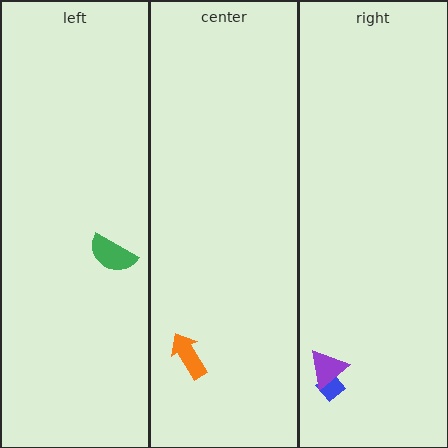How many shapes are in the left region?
1.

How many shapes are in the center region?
1.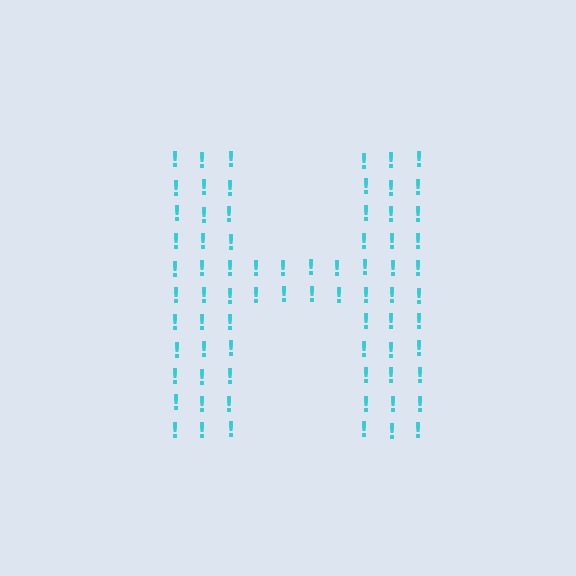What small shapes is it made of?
It is made of small exclamation marks.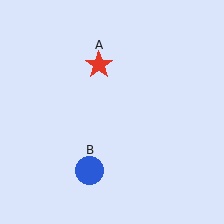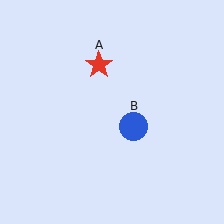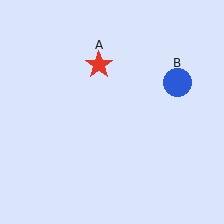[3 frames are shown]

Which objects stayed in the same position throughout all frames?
Red star (object A) remained stationary.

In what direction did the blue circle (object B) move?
The blue circle (object B) moved up and to the right.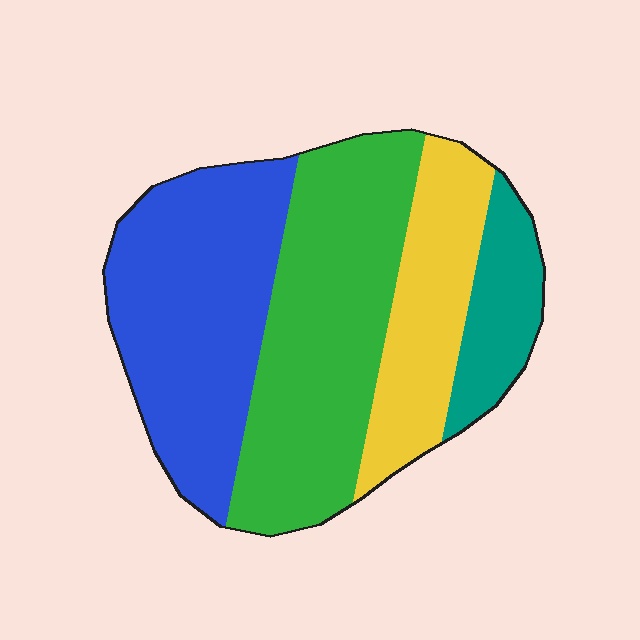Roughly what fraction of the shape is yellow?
Yellow takes up about one fifth (1/5) of the shape.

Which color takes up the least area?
Teal, at roughly 10%.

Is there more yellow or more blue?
Blue.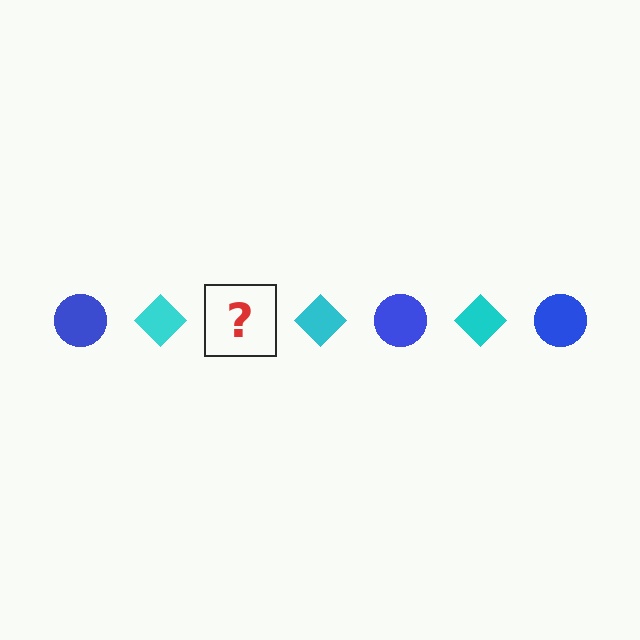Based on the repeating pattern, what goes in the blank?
The blank should be a blue circle.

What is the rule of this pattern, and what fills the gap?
The rule is that the pattern alternates between blue circle and cyan diamond. The gap should be filled with a blue circle.